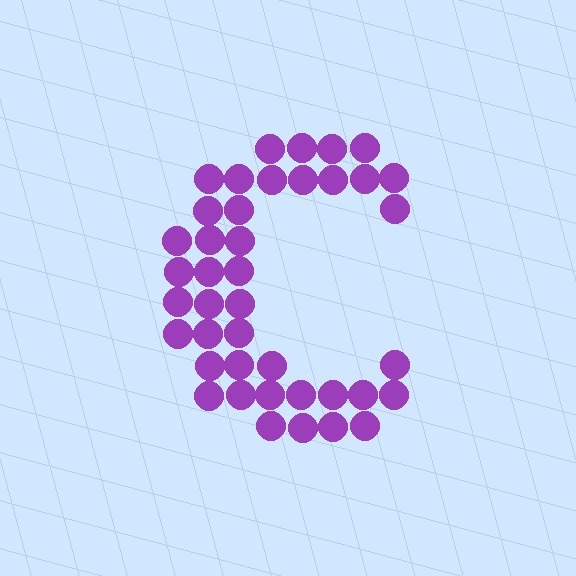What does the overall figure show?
The overall figure shows the letter C.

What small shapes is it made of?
It is made of small circles.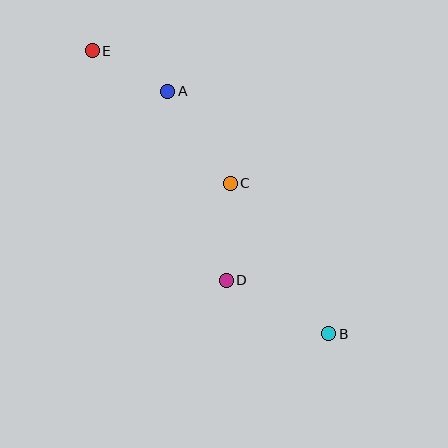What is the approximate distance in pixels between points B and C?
The distance between B and C is approximately 180 pixels.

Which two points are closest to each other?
Points A and E are closest to each other.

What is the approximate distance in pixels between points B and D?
The distance between B and D is approximately 115 pixels.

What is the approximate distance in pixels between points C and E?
The distance between C and E is approximately 191 pixels.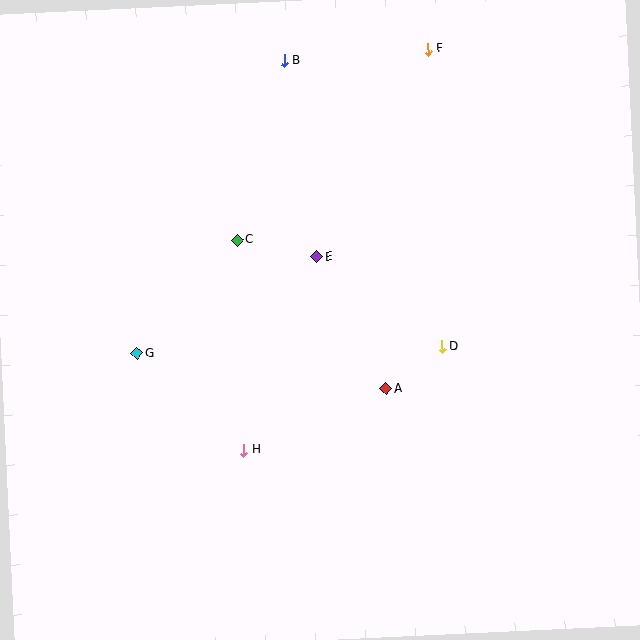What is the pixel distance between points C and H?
The distance between C and H is 210 pixels.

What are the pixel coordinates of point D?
Point D is at (442, 347).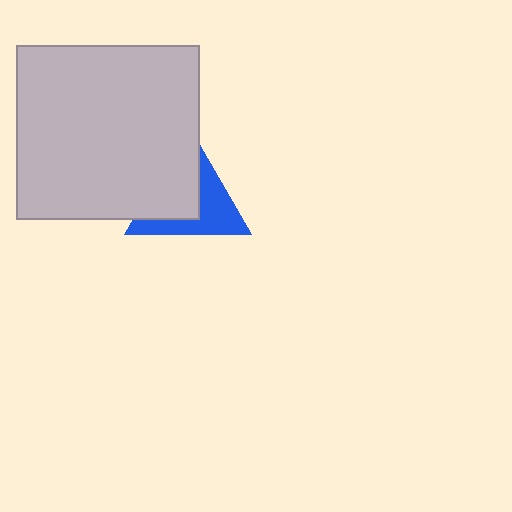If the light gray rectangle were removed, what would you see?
You would see the complete blue triangle.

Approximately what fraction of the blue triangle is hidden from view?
Roughly 50% of the blue triangle is hidden behind the light gray rectangle.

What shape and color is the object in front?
The object in front is a light gray rectangle.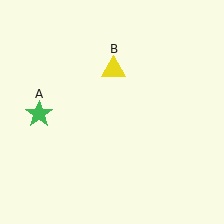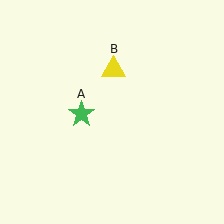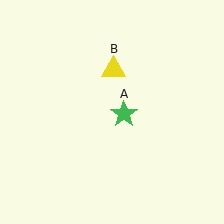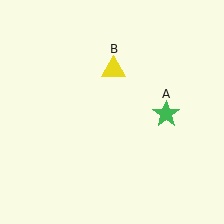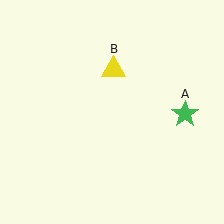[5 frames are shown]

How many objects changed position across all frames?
1 object changed position: green star (object A).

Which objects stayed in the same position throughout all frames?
Yellow triangle (object B) remained stationary.